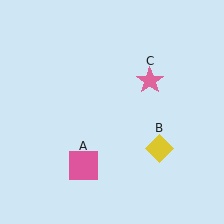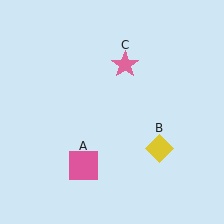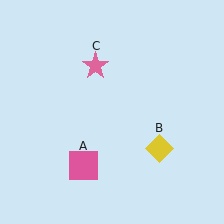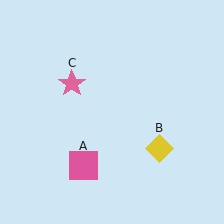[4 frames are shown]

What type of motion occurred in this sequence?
The pink star (object C) rotated counterclockwise around the center of the scene.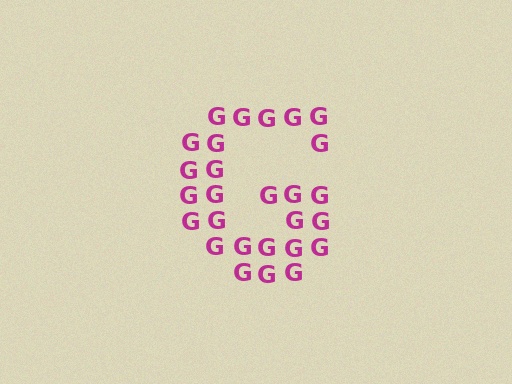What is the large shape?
The large shape is the letter G.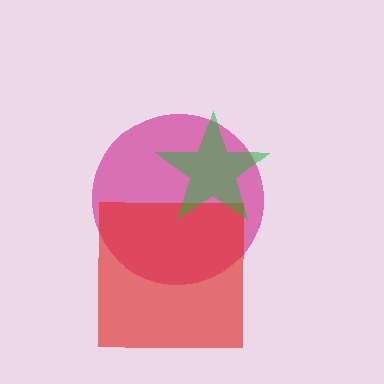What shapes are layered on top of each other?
The layered shapes are: a magenta circle, a red square, a green star.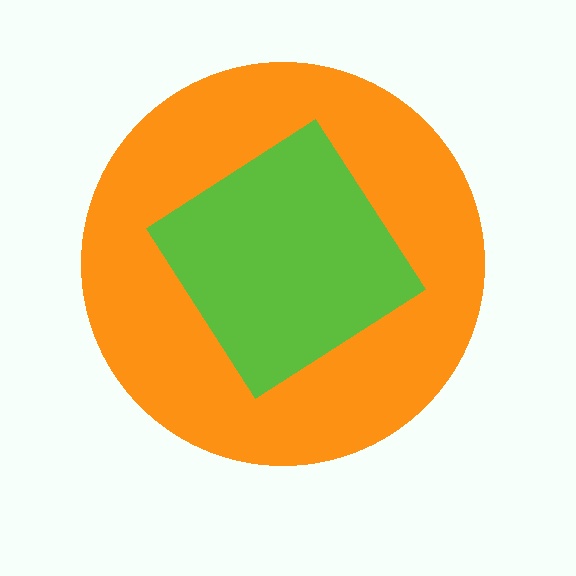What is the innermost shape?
The lime diamond.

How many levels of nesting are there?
2.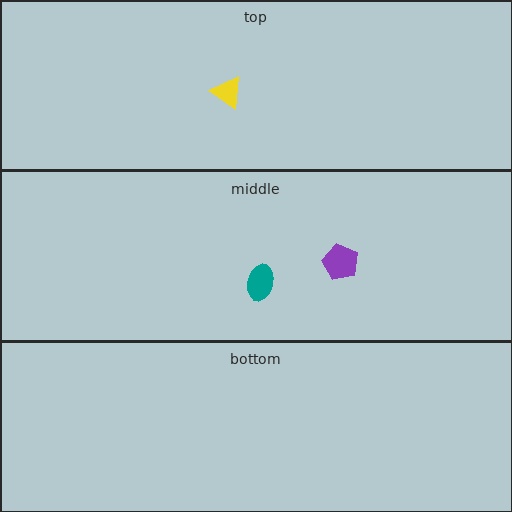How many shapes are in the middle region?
2.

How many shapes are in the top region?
1.